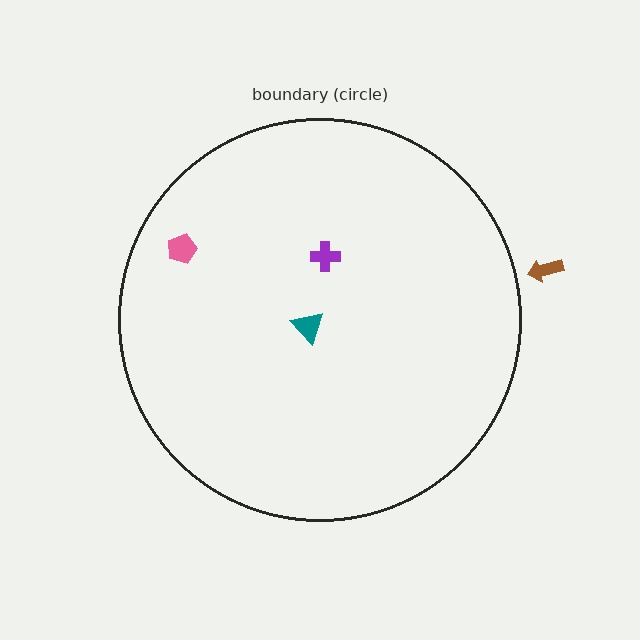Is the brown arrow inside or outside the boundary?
Outside.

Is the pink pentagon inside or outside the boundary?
Inside.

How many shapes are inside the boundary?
3 inside, 1 outside.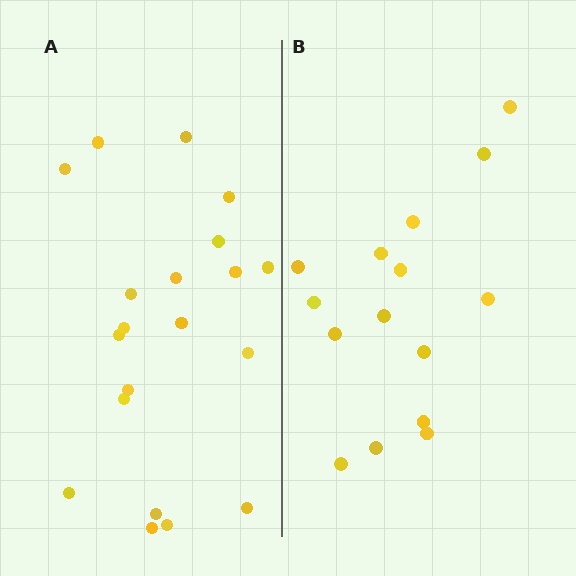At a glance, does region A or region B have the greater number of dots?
Region A (the left region) has more dots.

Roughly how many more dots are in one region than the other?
Region A has about 5 more dots than region B.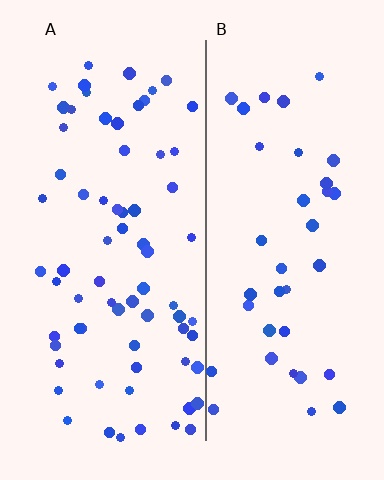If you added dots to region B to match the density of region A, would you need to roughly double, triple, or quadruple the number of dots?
Approximately double.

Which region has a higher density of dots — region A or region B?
A (the left).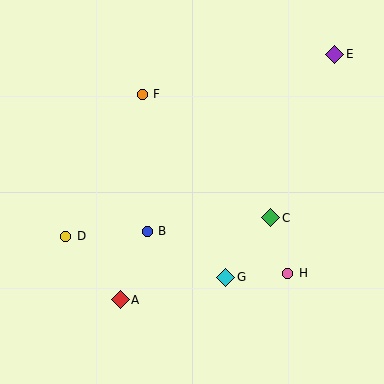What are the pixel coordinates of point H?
Point H is at (288, 273).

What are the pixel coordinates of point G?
Point G is at (226, 277).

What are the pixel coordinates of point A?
Point A is at (120, 300).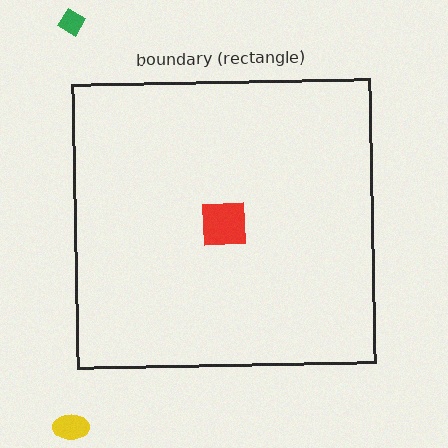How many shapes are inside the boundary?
1 inside, 2 outside.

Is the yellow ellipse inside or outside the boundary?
Outside.